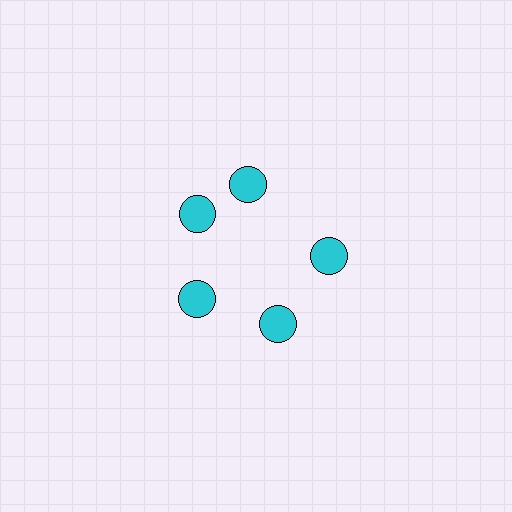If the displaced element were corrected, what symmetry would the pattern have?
It would have 5-fold rotational symmetry — the pattern would map onto itself every 72 degrees.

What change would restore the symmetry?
The symmetry would be restored by rotating it back into even spacing with its neighbors so that all 5 circles sit at equal angles and equal distance from the center.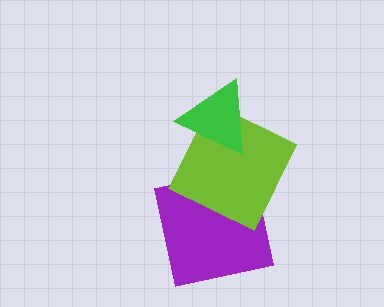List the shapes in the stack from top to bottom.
From top to bottom: the green triangle, the lime square, the purple square.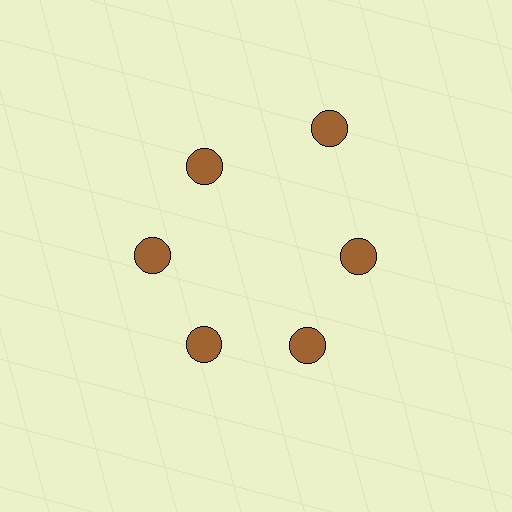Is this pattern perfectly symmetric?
No. The 6 brown circles are arranged in a ring, but one element near the 1 o'clock position is pushed outward from the center, breaking the 6-fold rotational symmetry.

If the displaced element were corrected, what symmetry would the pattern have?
It would have 6-fold rotational symmetry — the pattern would map onto itself every 60 degrees.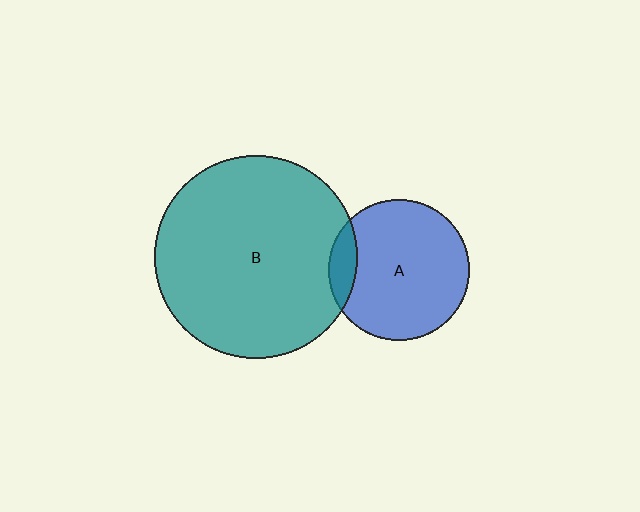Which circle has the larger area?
Circle B (teal).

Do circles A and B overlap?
Yes.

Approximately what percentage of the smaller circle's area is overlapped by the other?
Approximately 10%.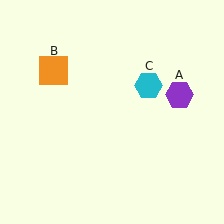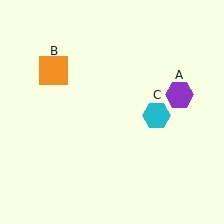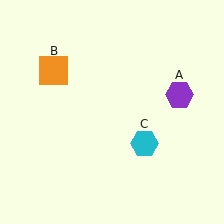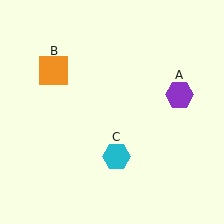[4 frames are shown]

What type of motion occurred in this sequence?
The cyan hexagon (object C) rotated clockwise around the center of the scene.